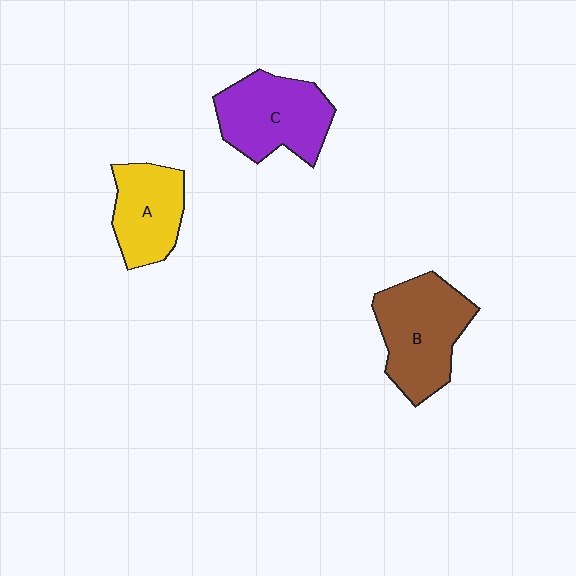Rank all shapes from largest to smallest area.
From largest to smallest: B (brown), C (purple), A (yellow).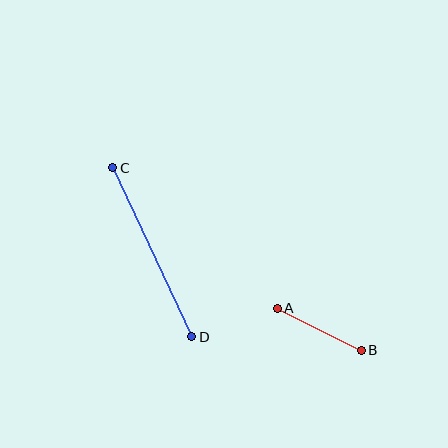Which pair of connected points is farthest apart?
Points C and D are farthest apart.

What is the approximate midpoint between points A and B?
The midpoint is at approximately (319, 329) pixels.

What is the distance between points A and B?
The distance is approximately 94 pixels.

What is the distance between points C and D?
The distance is approximately 187 pixels.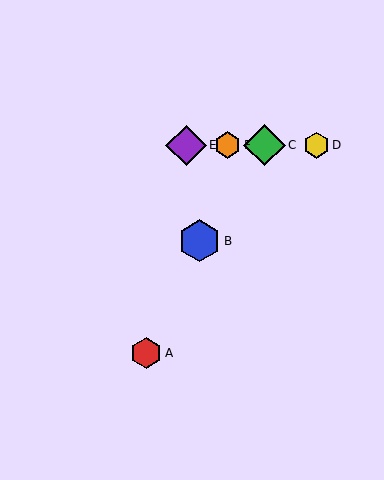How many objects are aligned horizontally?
4 objects (C, D, E, F) are aligned horizontally.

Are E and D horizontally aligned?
Yes, both are at y≈145.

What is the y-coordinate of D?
Object D is at y≈145.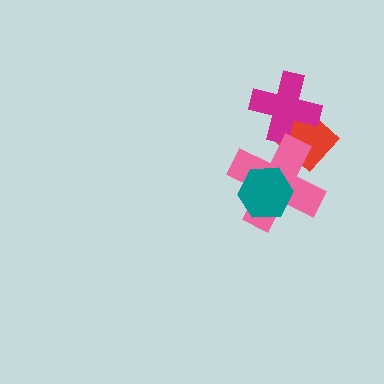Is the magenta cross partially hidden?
No, no other shape covers it.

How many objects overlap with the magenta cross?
1 object overlaps with the magenta cross.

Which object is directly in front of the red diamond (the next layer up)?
The magenta cross is directly in front of the red diamond.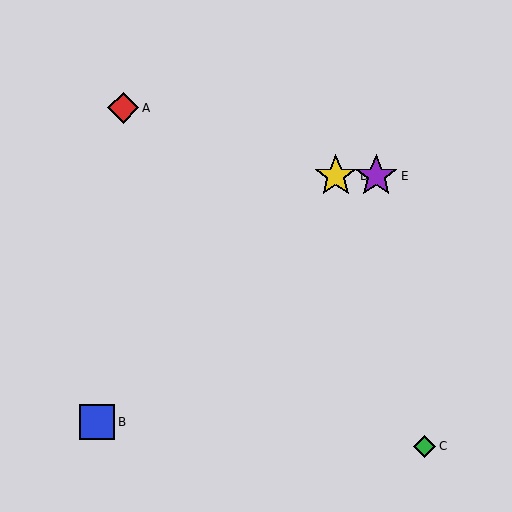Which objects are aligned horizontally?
Objects D, E are aligned horizontally.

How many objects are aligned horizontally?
2 objects (D, E) are aligned horizontally.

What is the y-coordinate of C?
Object C is at y≈447.